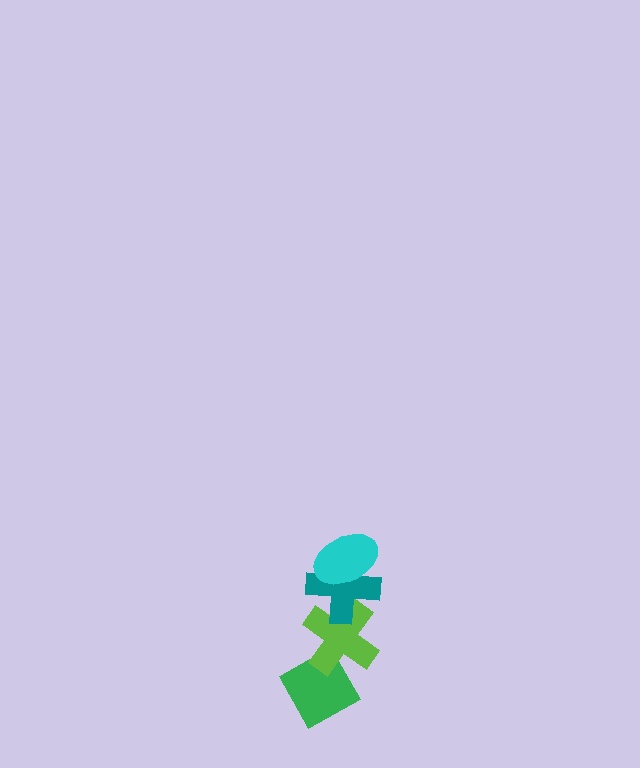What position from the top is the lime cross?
The lime cross is 3rd from the top.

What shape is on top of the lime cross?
The teal cross is on top of the lime cross.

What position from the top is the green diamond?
The green diamond is 4th from the top.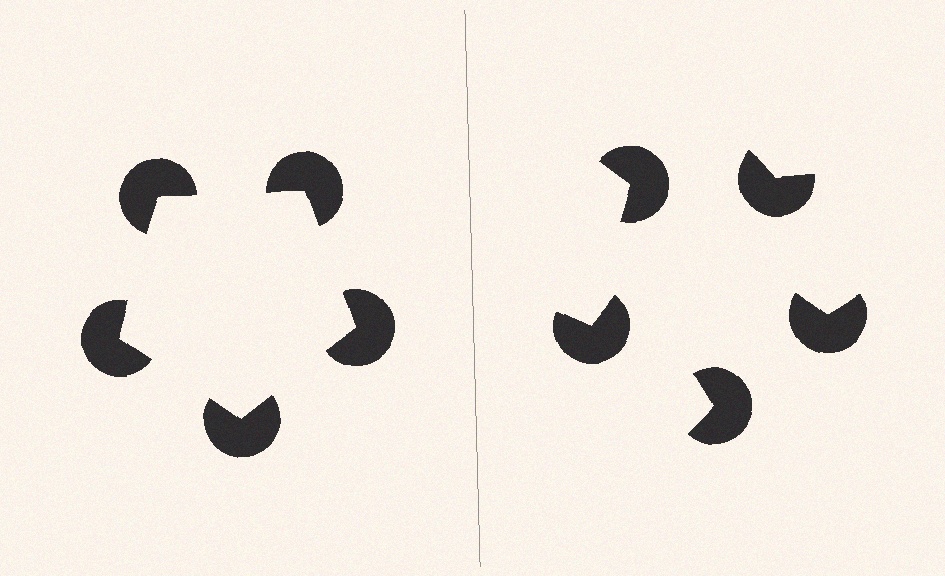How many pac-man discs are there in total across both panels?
10 — 5 on each side.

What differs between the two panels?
The pac-man discs are positioned identically on both sides; only the wedge orientations differ. On the left they align to a pentagon; on the right they are misaligned.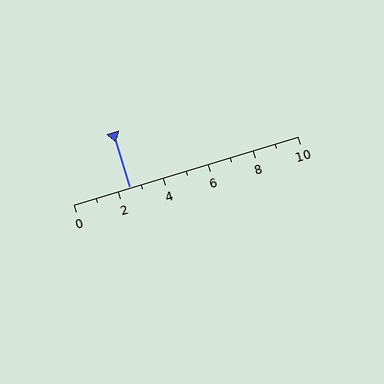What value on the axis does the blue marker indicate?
The marker indicates approximately 2.5.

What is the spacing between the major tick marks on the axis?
The major ticks are spaced 2 apart.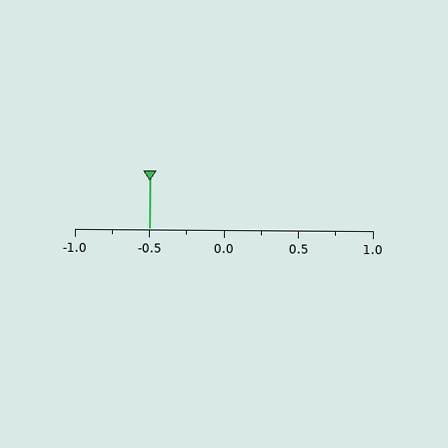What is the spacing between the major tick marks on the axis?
The major ticks are spaced 0.5 apart.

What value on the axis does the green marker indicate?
The marker indicates approximately -0.5.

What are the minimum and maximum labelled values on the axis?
The axis runs from -1.0 to 1.0.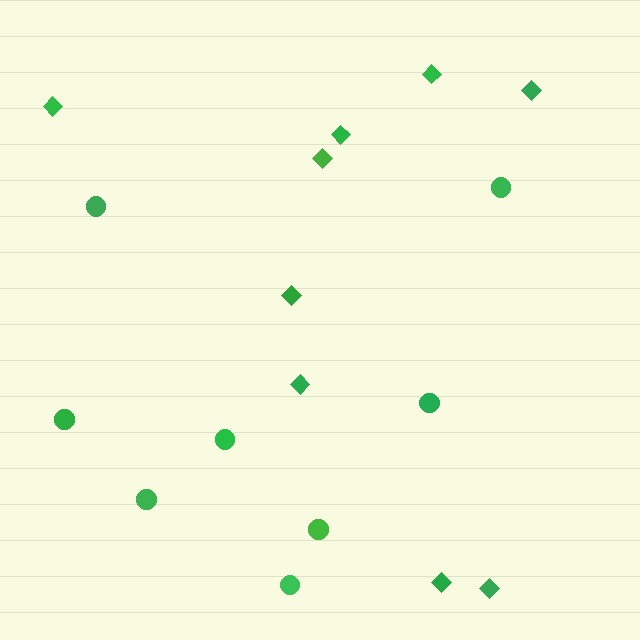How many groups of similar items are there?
There are 2 groups: one group of circles (8) and one group of diamonds (9).